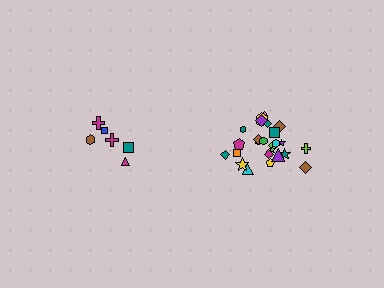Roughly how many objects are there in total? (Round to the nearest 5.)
Roughly 30 objects in total.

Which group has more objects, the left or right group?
The right group.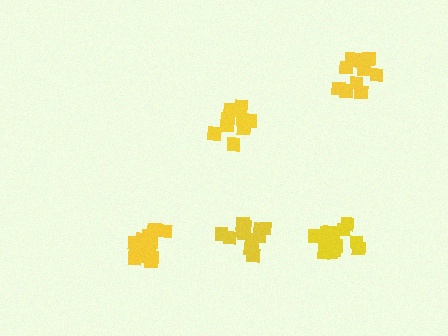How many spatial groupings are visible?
There are 5 spatial groupings.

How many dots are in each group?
Group 1: 11 dots, Group 2: 15 dots, Group 3: 13 dots, Group 4: 16 dots, Group 5: 12 dots (67 total).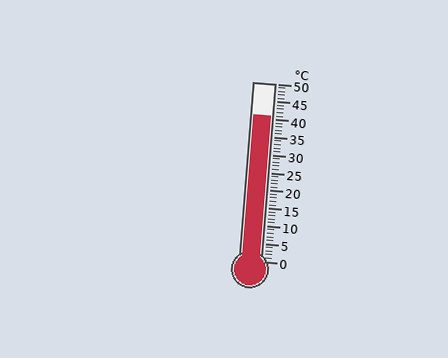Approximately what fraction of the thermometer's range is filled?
The thermometer is filled to approximately 80% of its range.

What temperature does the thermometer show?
The thermometer shows approximately 41°C.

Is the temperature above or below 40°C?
The temperature is above 40°C.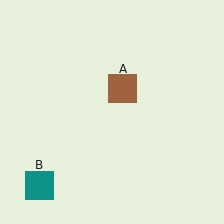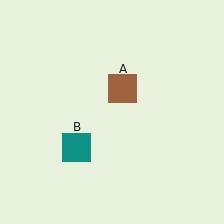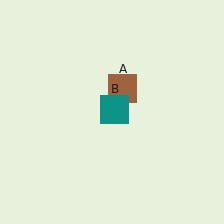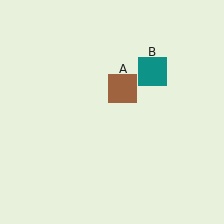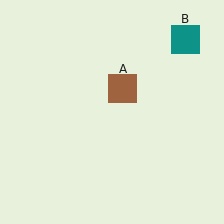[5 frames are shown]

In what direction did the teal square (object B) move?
The teal square (object B) moved up and to the right.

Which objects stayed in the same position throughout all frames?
Brown square (object A) remained stationary.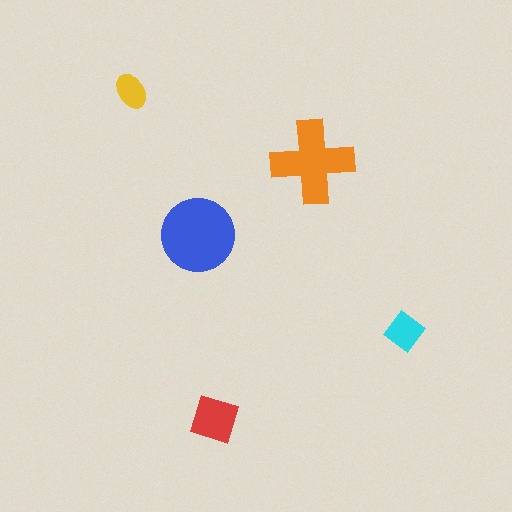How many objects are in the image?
There are 5 objects in the image.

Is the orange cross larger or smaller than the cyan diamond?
Larger.